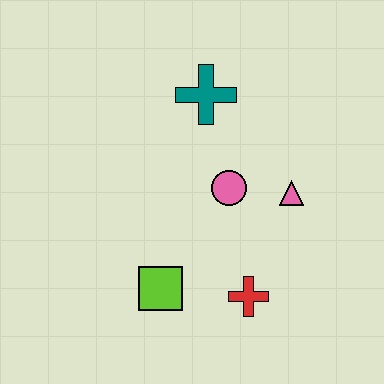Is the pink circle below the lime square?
No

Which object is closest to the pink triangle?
The pink circle is closest to the pink triangle.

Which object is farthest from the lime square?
The teal cross is farthest from the lime square.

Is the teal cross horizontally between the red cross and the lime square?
Yes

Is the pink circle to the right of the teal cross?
Yes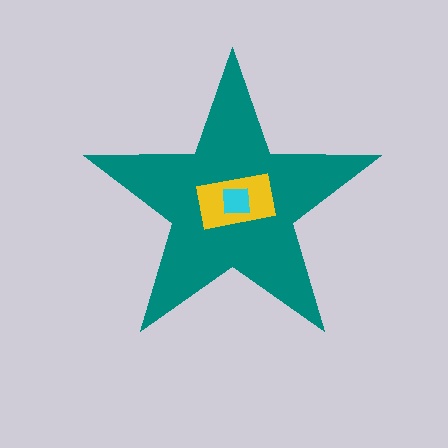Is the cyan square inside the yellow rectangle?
Yes.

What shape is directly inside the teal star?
The yellow rectangle.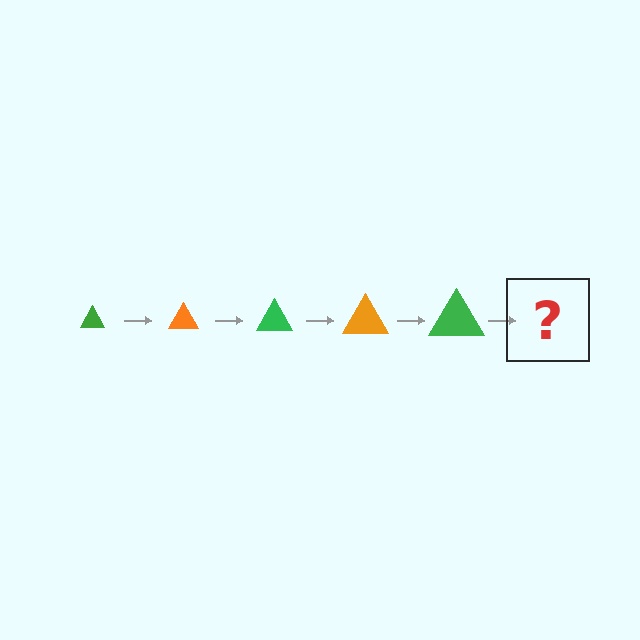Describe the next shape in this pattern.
It should be an orange triangle, larger than the previous one.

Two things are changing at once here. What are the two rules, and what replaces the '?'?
The two rules are that the triangle grows larger each step and the color cycles through green and orange. The '?' should be an orange triangle, larger than the previous one.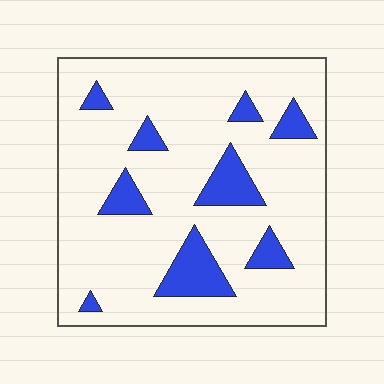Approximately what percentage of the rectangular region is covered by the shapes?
Approximately 15%.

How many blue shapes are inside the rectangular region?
9.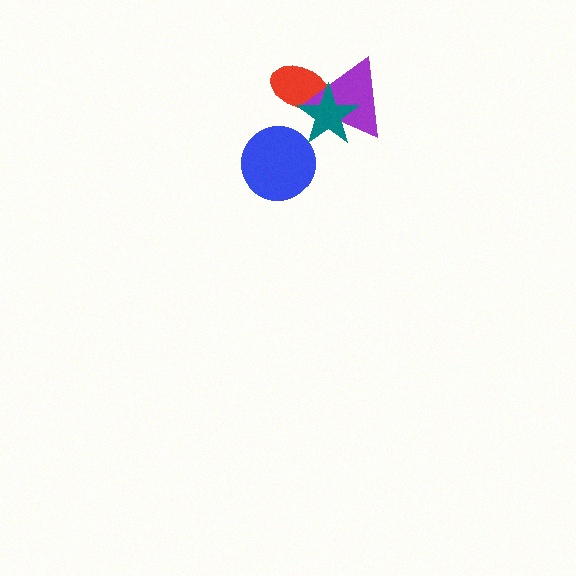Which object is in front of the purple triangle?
The teal star is in front of the purple triangle.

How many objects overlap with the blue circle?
0 objects overlap with the blue circle.